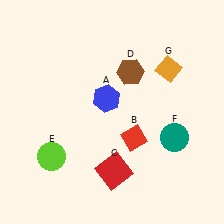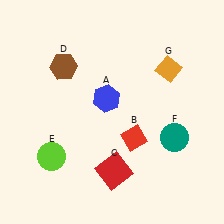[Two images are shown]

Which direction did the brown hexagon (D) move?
The brown hexagon (D) moved left.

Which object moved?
The brown hexagon (D) moved left.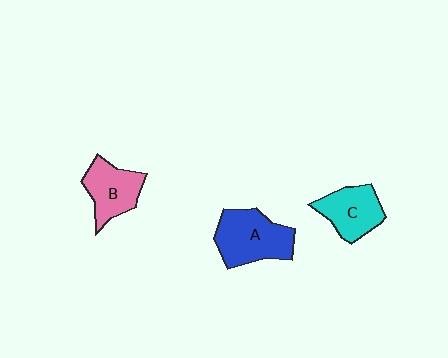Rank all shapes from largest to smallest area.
From largest to smallest: A (blue), B (pink), C (cyan).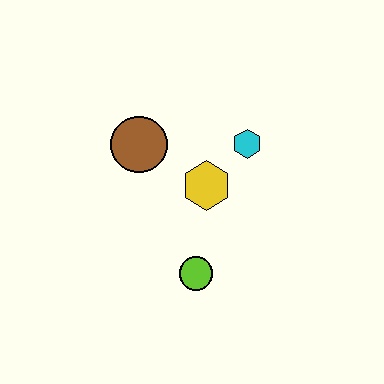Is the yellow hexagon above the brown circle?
No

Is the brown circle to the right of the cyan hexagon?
No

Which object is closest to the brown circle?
The yellow hexagon is closest to the brown circle.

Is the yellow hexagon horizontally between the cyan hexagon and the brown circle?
Yes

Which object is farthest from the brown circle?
The lime circle is farthest from the brown circle.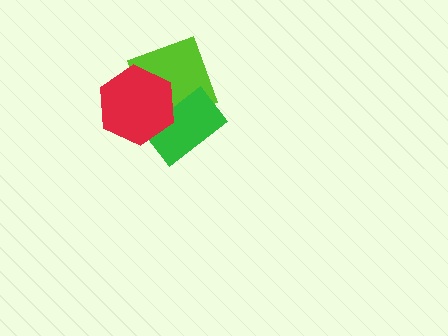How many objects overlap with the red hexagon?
2 objects overlap with the red hexagon.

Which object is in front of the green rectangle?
The red hexagon is in front of the green rectangle.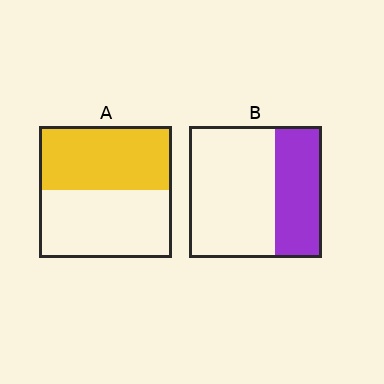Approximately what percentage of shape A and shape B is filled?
A is approximately 50% and B is approximately 35%.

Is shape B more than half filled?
No.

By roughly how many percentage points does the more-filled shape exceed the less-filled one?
By roughly 15 percentage points (A over B).